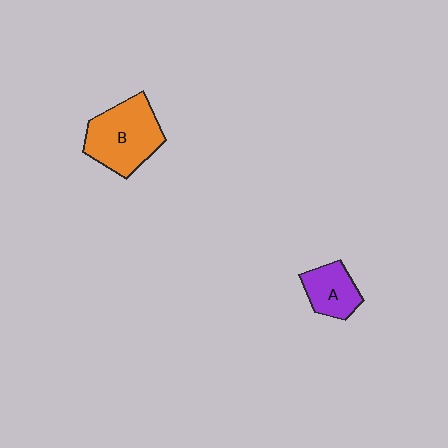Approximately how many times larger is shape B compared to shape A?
Approximately 1.8 times.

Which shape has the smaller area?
Shape A (purple).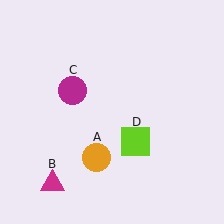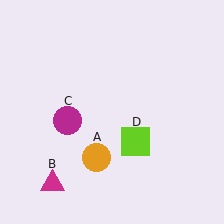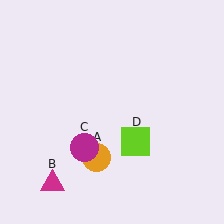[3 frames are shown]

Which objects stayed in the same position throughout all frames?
Orange circle (object A) and magenta triangle (object B) and lime square (object D) remained stationary.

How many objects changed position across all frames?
1 object changed position: magenta circle (object C).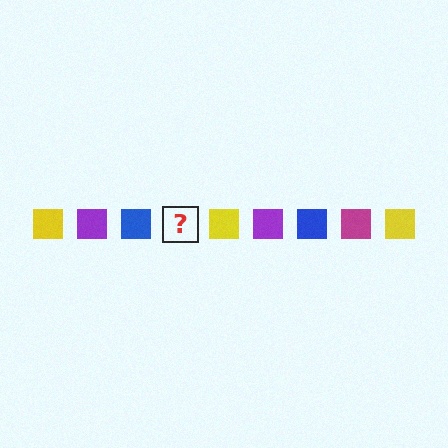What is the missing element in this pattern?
The missing element is a magenta square.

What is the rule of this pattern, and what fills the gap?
The rule is that the pattern cycles through yellow, purple, blue, magenta squares. The gap should be filled with a magenta square.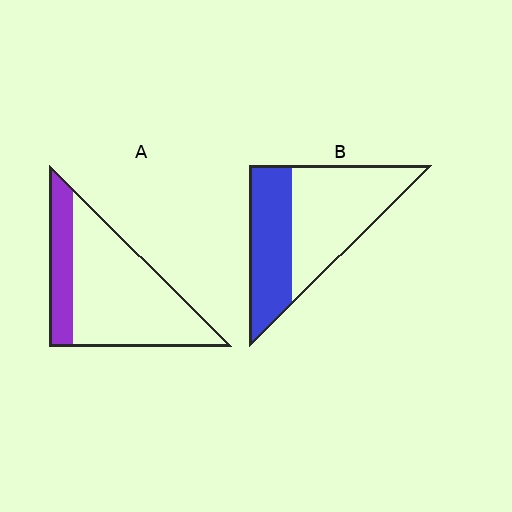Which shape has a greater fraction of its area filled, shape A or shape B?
Shape B.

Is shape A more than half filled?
No.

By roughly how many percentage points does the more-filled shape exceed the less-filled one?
By roughly 15 percentage points (B over A).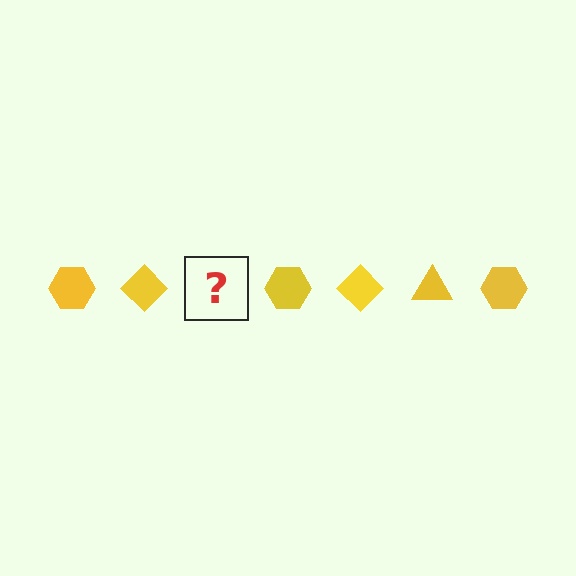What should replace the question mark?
The question mark should be replaced with a yellow triangle.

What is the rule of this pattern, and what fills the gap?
The rule is that the pattern cycles through hexagon, diamond, triangle shapes in yellow. The gap should be filled with a yellow triangle.